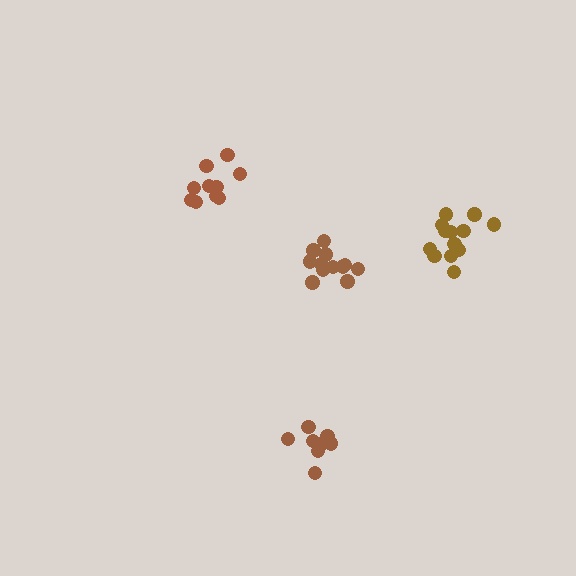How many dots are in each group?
Group 1: 12 dots, Group 2: 13 dots, Group 3: 11 dots, Group 4: 8 dots (44 total).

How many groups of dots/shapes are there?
There are 4 groups.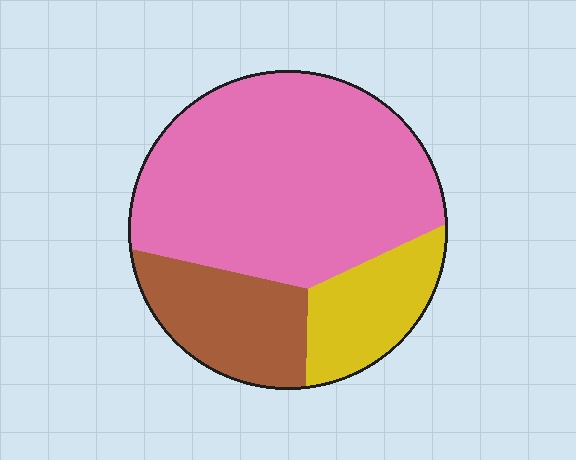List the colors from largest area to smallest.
From largest to smallest: pink, brown, yellow.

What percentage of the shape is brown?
Brown takes up about one fifth (1/5) of the shape.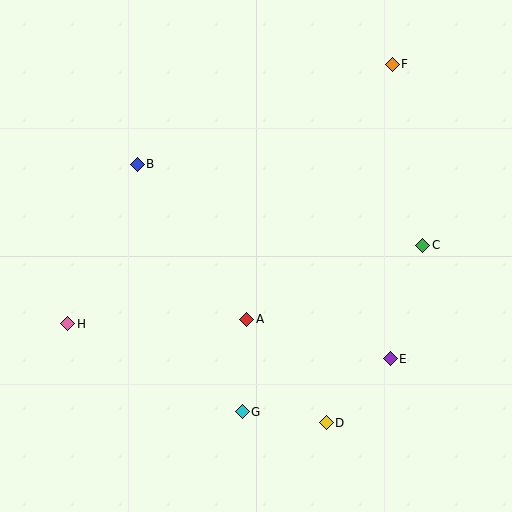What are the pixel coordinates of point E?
Point E is at (390, 359).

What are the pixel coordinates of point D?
Point D is at (326, 423).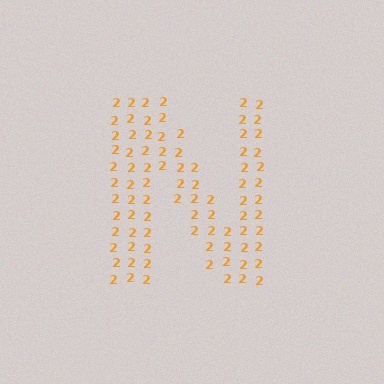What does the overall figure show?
The overall figure shows the letter N.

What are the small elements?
The small elements are digit 2's.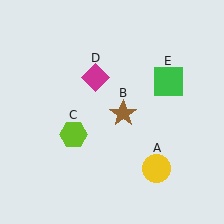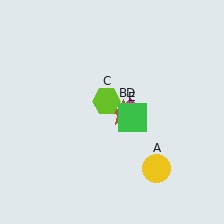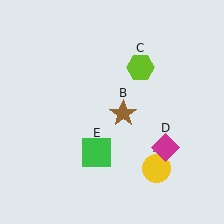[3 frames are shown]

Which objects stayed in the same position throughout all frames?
Yellow circle (object A) and brown star (object B) remained stationary.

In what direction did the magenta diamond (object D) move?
The magenta diamond (object D) moved down and to the right.